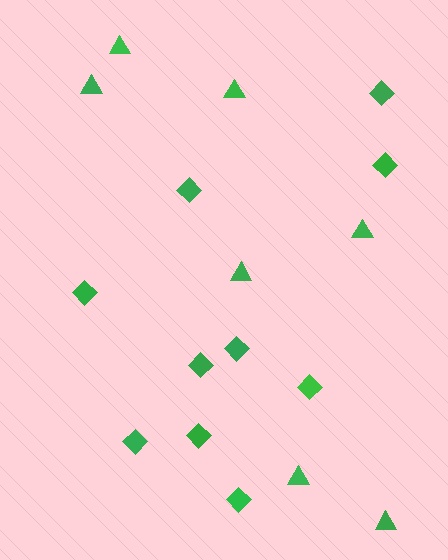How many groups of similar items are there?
There are 2 groups: one group of triangles (7) and one group of diamonds (10).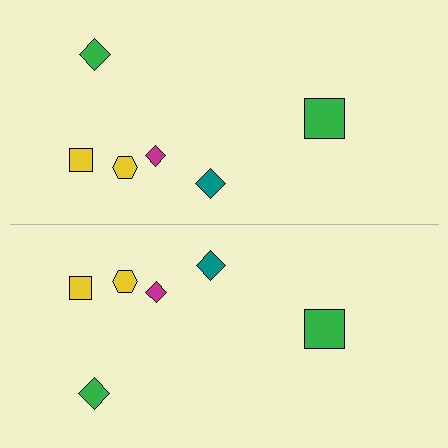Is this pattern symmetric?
Yes, this pattern has bilateral (reflection) symmetry.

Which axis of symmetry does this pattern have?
The pattern has a horizontal axis of symmetry running through the center of the image.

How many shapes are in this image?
There are 12 shapes in this image.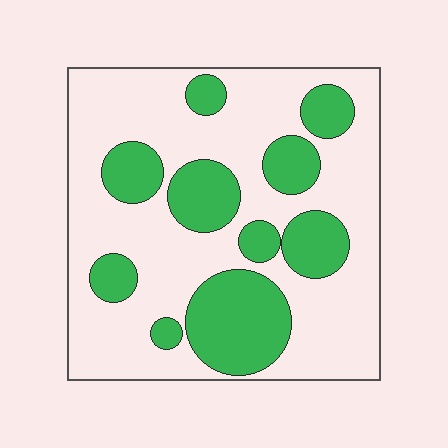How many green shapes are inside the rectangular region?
10.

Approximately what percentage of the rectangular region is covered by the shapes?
Approximately 30%.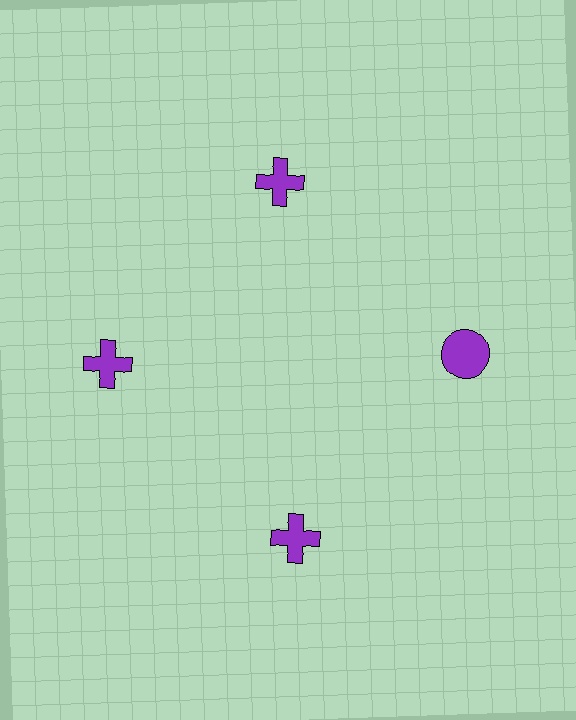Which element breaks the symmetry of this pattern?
The purple circle at roughly the 3 o'clock position breaks the symmetry. All other shapes are purple crosses.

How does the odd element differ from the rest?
It has a different shape: circle instead of cross.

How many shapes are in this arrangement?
There are 4 shapes arranged in a ring pattern.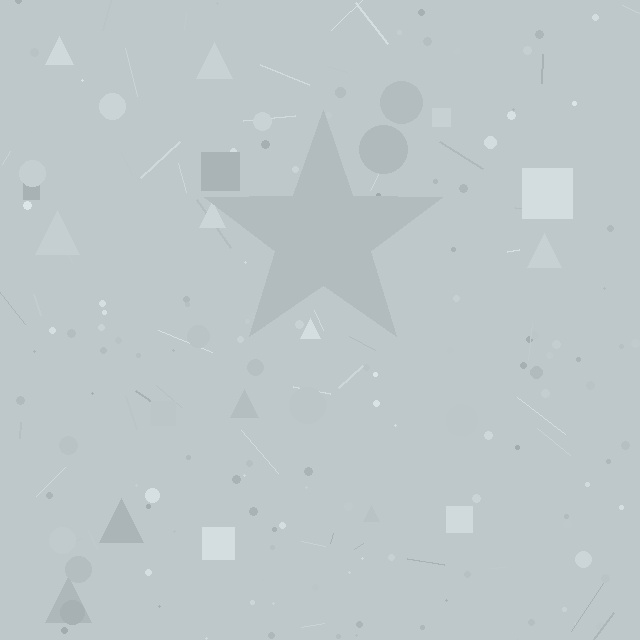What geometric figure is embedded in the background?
A star is embedded in the background.